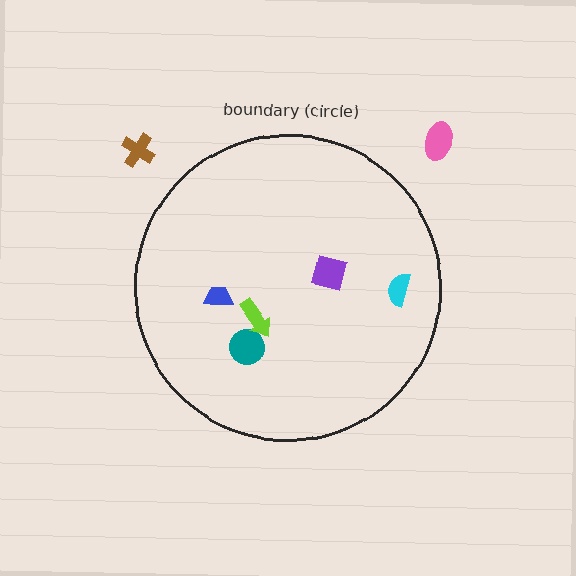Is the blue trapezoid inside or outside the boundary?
Inside.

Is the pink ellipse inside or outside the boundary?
Outside.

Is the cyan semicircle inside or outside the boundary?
Inside.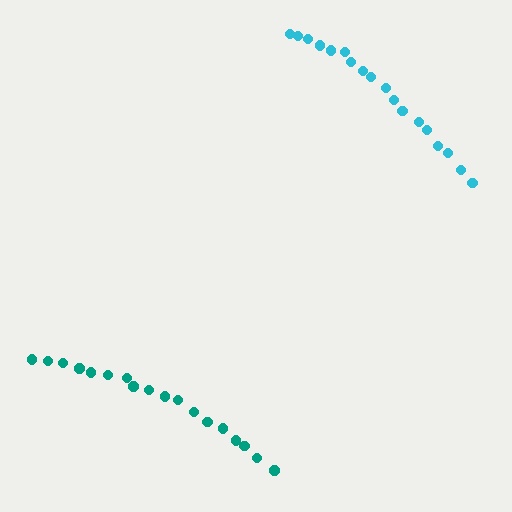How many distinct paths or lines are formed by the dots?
There are 2 distinct paths.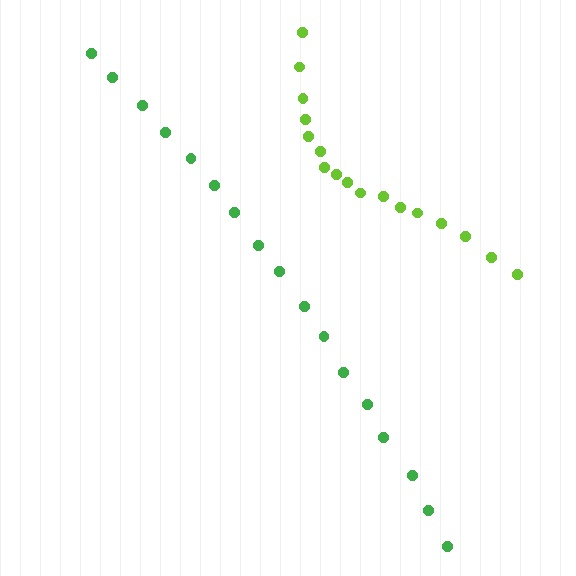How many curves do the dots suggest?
There are 2 distinct paths.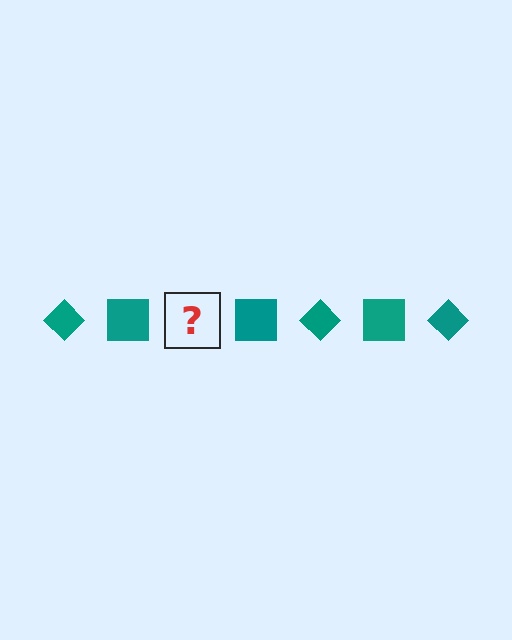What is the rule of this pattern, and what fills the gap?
The rule is that the pattern cycles through diamond, square shapes in teal. The gap should be filled with a teal diamond.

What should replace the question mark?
The question mark should be replaced with a teal diamond.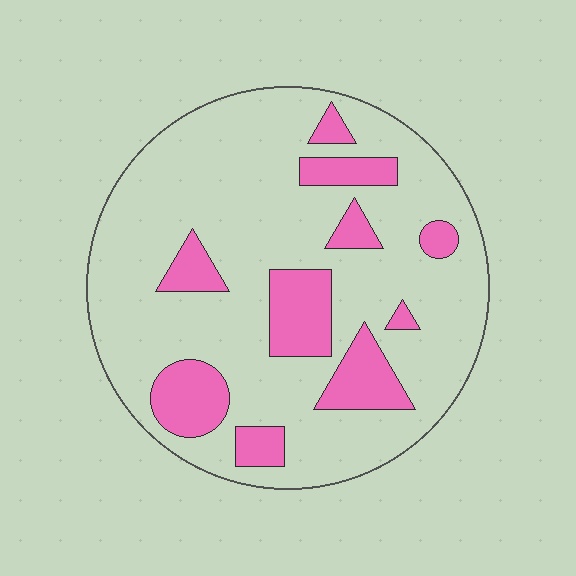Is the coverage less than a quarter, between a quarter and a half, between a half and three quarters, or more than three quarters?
Less than a quarter.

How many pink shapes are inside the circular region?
10.